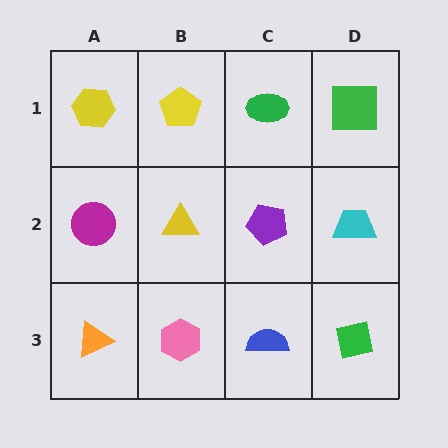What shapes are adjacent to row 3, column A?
A magenta circle (row 2, column A), a pink hexagon (row 3, column B).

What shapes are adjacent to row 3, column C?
A purple pentagon (row 2, column C), a pink hexagon (row 3, column B), a green square (row 3, column D).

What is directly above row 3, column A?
A magenta circle.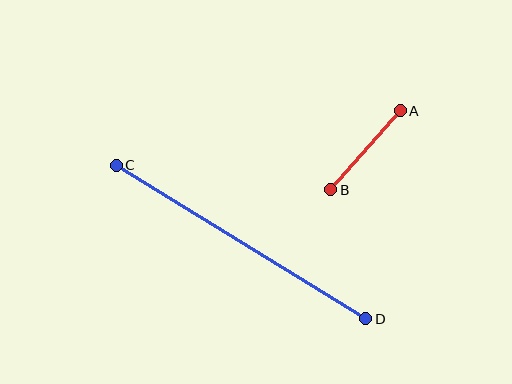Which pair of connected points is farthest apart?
Points C and D are farthest apart.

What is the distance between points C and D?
The distance is approximately 293 pixels.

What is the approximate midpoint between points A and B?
The midpoint is at approximately (365, 150) pixels.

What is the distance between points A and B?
The distance is approximately 105 pixels.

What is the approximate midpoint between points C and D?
The midpoint is at approximately (241, 242) pixels.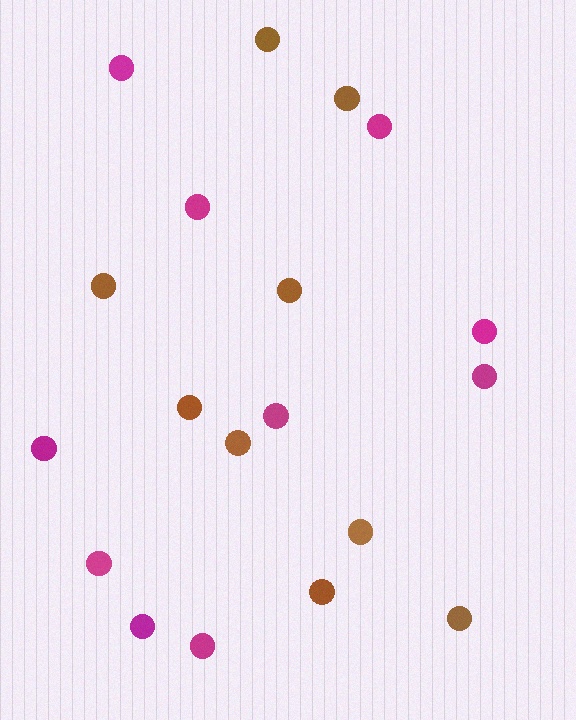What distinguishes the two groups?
There are 2 groups: one group of magenta circles (10) and one group of brown circles (9).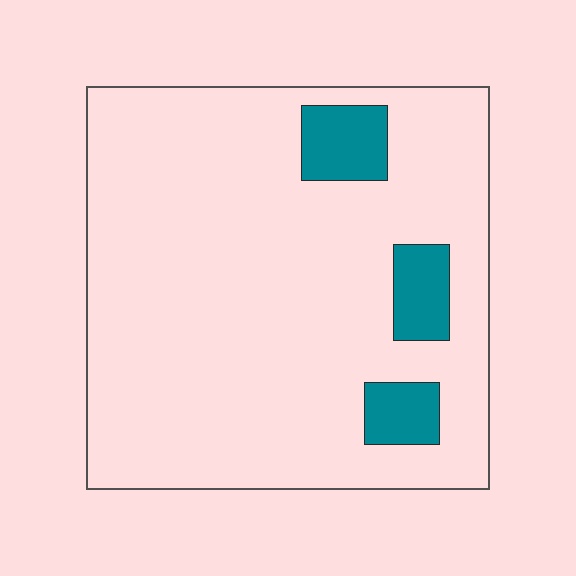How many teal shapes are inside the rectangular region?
3.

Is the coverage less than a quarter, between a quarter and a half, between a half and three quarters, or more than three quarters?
Less than a quarter.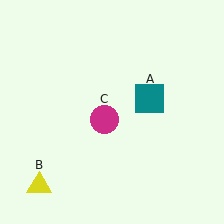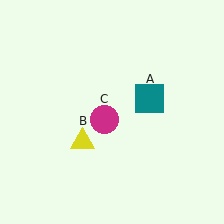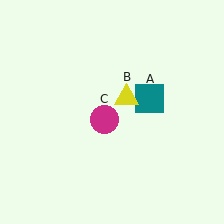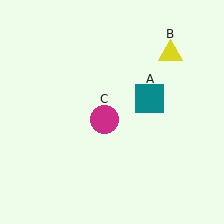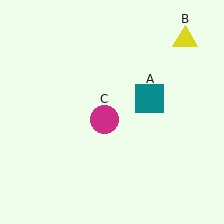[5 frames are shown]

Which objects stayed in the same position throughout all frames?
Teal square (object A) and magenta circle (object C) remained stationary.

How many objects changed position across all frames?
1 object changed position: yellow triangle (object B).